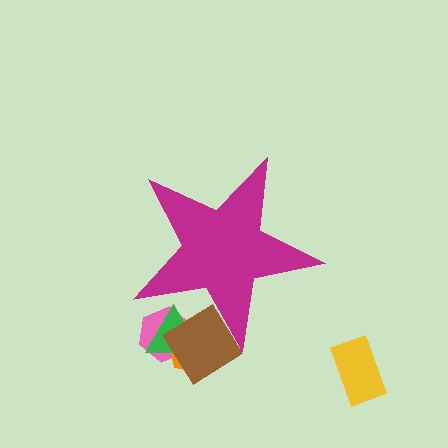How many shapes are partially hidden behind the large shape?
4 shapes are partially hidden.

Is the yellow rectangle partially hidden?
No, the yellow rectangle is fully visible.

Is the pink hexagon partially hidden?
Yes, the pink hexagon is partially hidden behind the magenta star.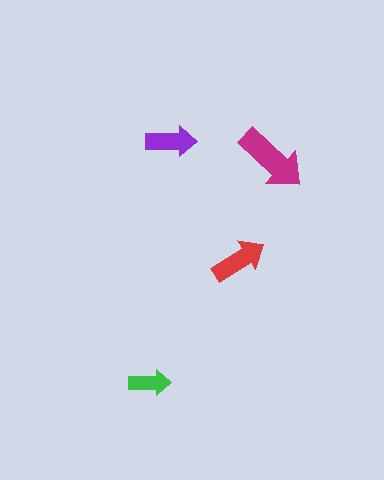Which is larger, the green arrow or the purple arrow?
The purple one.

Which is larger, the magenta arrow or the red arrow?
The magenta one.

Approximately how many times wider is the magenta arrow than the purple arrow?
About 1.5 times wider.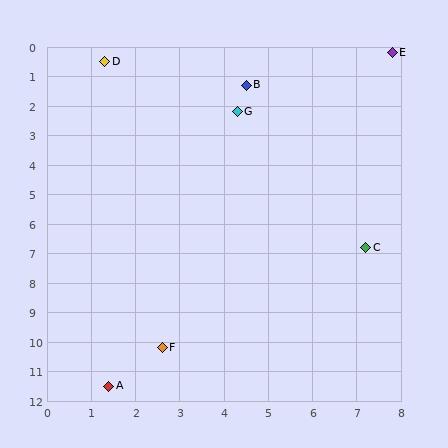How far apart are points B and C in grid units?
Points B and C are about 6.1 grid units apart.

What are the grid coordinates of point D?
Point D is at approximately (1.3, 0.5).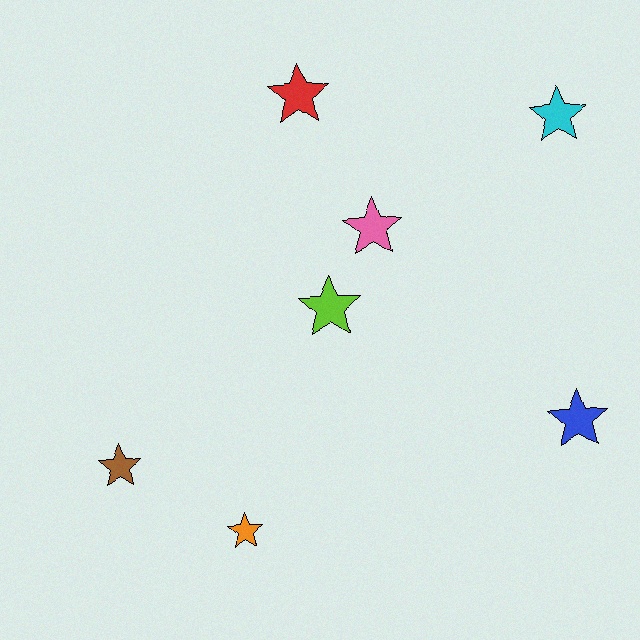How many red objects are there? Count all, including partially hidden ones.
There is 1 red object.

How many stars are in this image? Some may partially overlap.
There are 7 stars.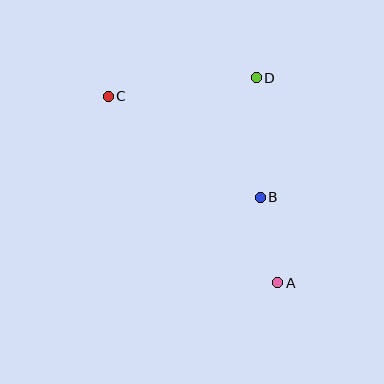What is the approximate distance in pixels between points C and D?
The distance between C and D is approximately 149 pixels.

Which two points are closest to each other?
Points A and B are closest to each other.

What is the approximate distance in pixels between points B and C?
The distance between B and C is approximately 182 pixels.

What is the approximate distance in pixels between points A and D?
The distance between A and D is approximately 206 pixels.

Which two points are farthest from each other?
Points A and C are farthest from each other.